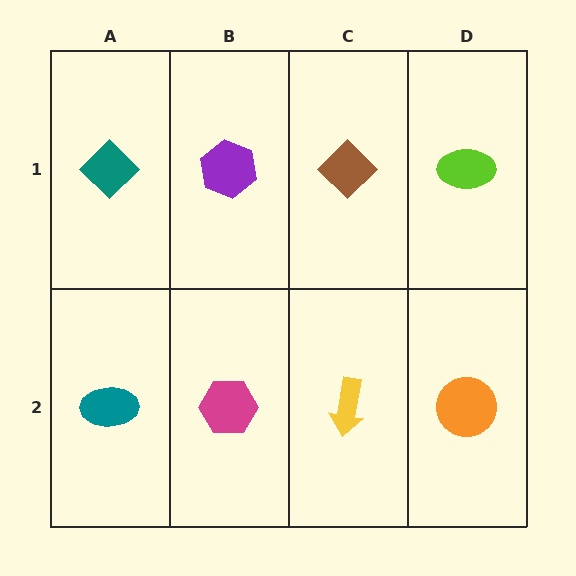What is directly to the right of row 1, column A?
A purple hexagon.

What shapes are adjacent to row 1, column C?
A yellow arrow (row 2, column C), a purple hexagon (row 1, column B), a lime ellipse (row 1, column D).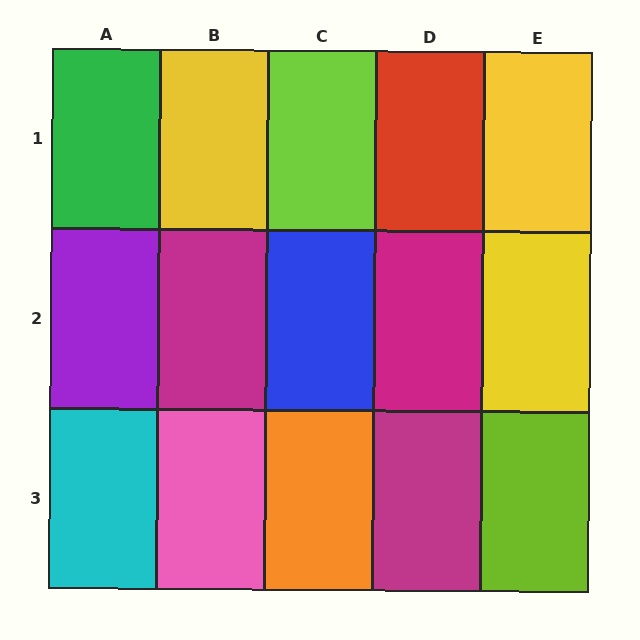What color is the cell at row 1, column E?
Yellow.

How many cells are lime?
2 cells are lime.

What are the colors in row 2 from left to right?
Purple, magenta, blue, magenta, yellow.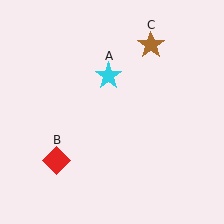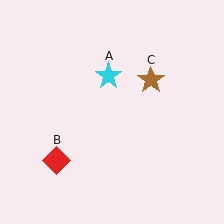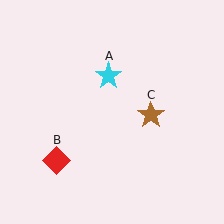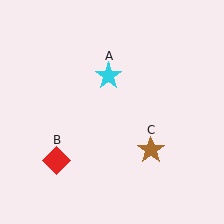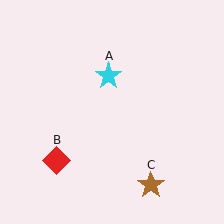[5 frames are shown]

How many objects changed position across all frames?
1 object changed position: brown star (object C).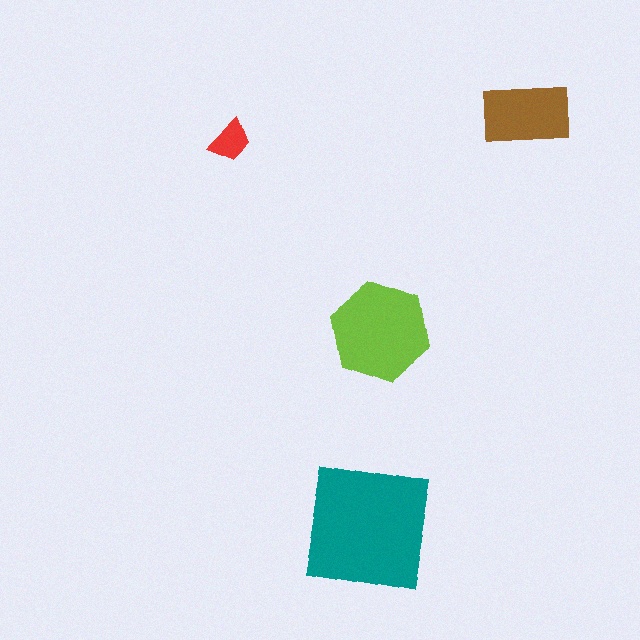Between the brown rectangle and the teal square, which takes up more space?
The teal square.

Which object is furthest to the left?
The red trapezoid is leftmost.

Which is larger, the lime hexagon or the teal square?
The teal square.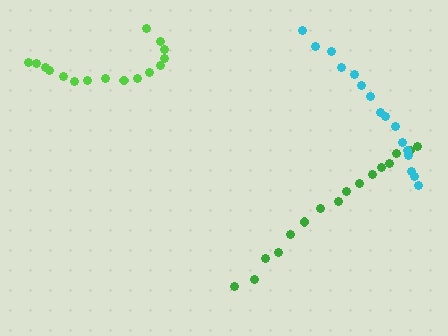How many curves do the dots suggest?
There are 3 distinct paths.